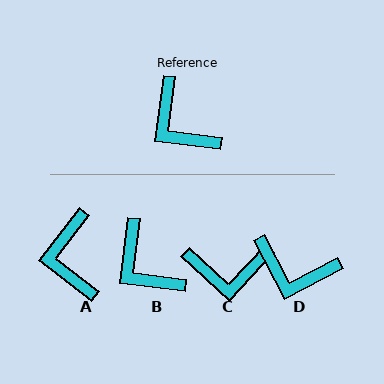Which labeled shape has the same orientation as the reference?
B.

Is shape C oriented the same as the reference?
No, it is off by about 55 degrees.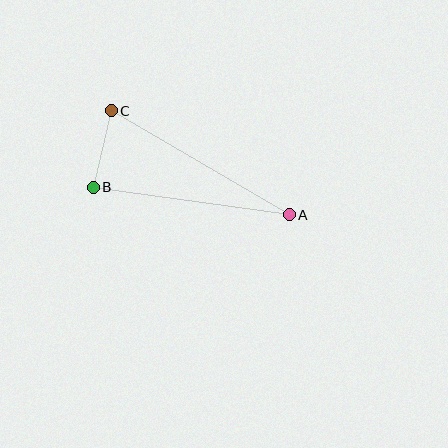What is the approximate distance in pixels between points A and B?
The distance between A and B is approximately 198 pixels.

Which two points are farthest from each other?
Points A and C are farthest from each other.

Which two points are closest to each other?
Points B and C are closest to each other.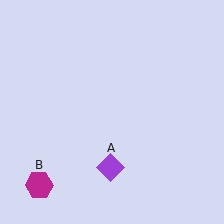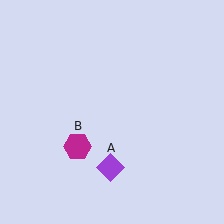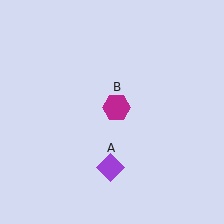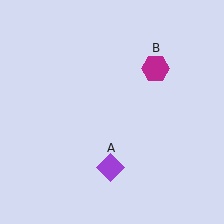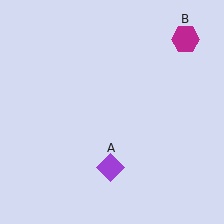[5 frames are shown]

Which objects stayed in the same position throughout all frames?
Purple diamond (object A) remained stationary.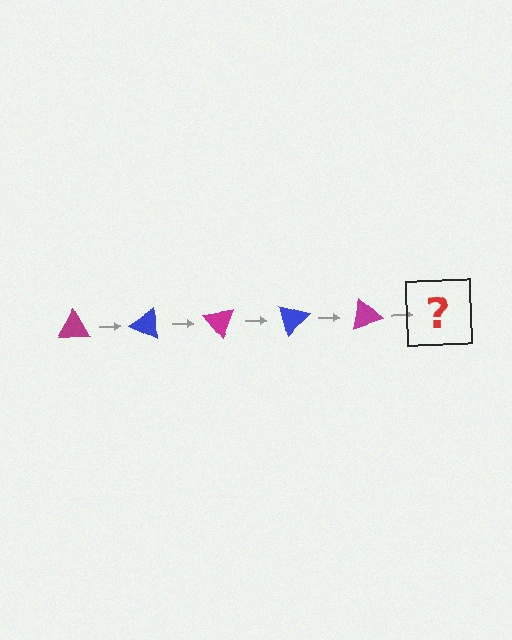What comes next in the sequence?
The next element should be a blue triangle, rotated 125 degrees from the start.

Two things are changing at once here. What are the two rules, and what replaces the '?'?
The two rules are that it rotates 25 degrees each step and the color cycles through magenta and blue. The '?' should be a blue triangle, rotated 125 degrees from the start.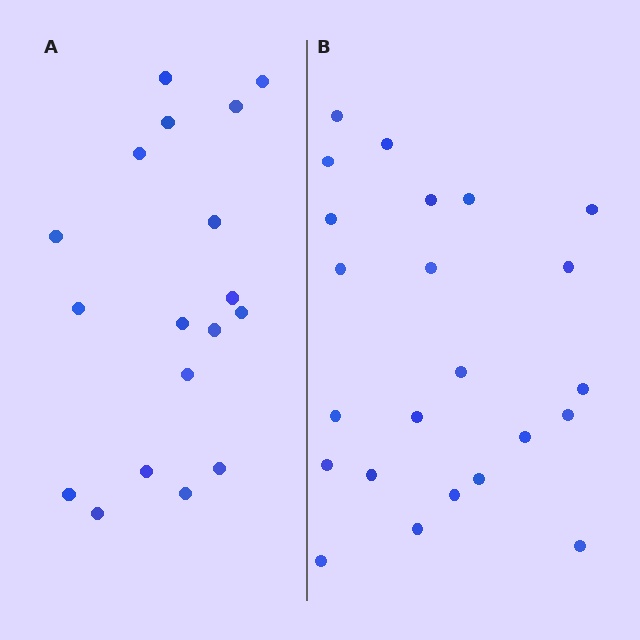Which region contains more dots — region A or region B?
Region B (the right region) has more dots.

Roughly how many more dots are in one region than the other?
Region B has about 5 more dots than region A.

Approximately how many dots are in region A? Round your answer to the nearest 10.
About 20 dots. (The exact count is 18, which rounds to 20.)